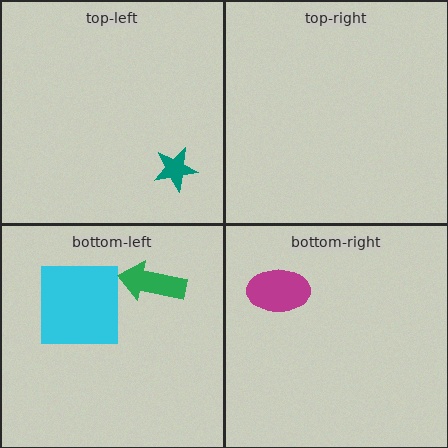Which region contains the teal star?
The top-left region.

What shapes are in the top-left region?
The teal star.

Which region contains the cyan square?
The bottom-left region.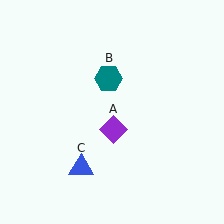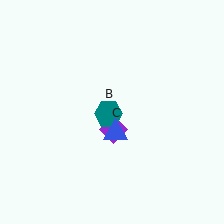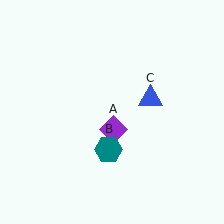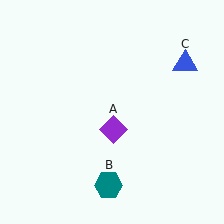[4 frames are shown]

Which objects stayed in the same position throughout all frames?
Purple diamond (object A) remained stationary.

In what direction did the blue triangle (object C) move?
The blue triangle (object C) moved up and to the right.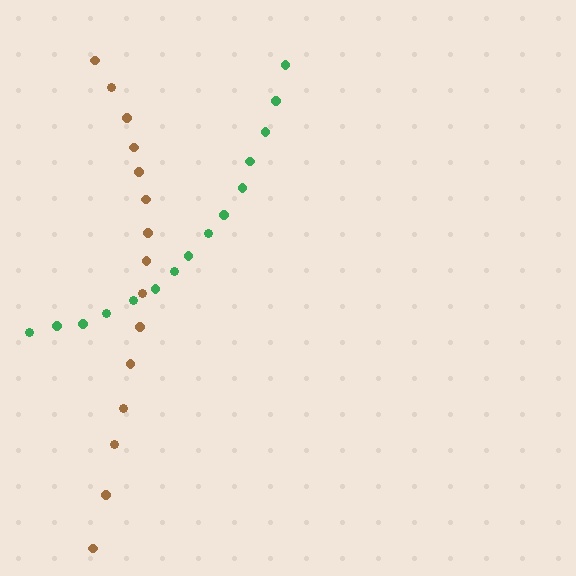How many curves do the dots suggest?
There are 2 distinct paths.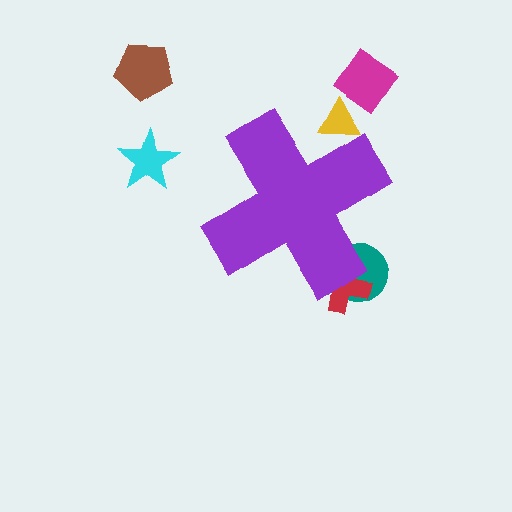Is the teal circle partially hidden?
Yes, the teal circle is partially hidden behind the purple cross.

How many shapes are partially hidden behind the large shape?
3 shapes are partially hidden.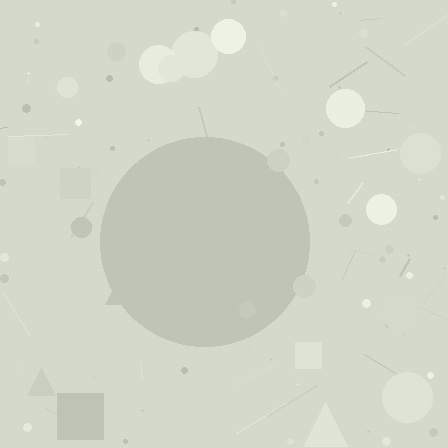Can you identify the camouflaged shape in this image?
The camouflaged shape is a circle.